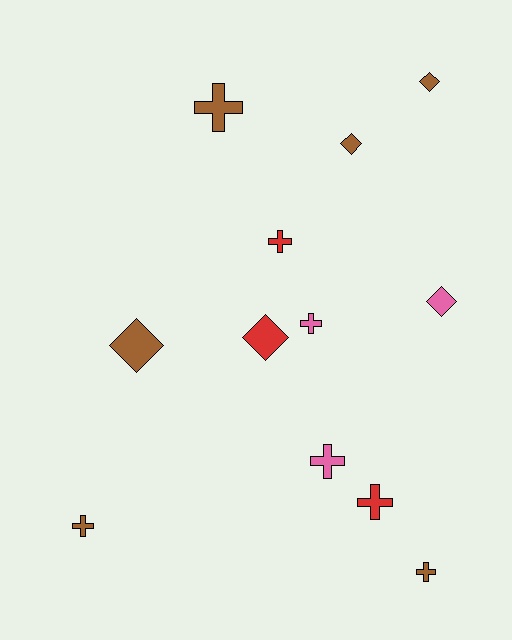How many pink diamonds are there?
There is 1 pink diamond.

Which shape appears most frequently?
Cross, with 7 objects.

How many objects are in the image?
There are 12 objects.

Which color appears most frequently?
Brown, with 6 objects.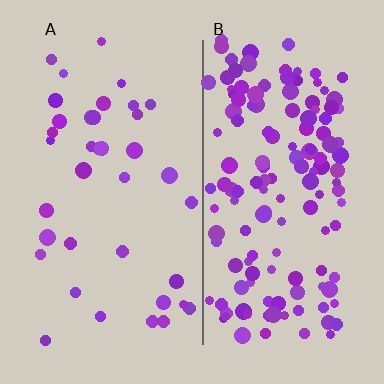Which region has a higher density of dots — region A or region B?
B (the right).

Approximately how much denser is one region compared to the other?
Approximately 3.8× — region B over region A.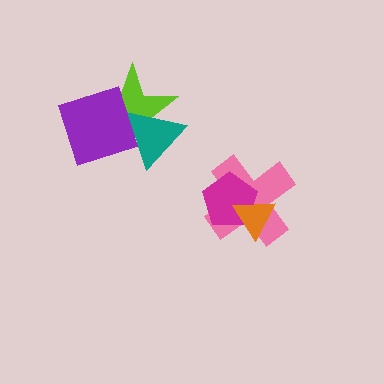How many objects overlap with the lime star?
2 objects overlap with the lime star.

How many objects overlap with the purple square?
2 objects overlap with the purple square.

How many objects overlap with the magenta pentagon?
2 objects overlap with the magenta pentagon.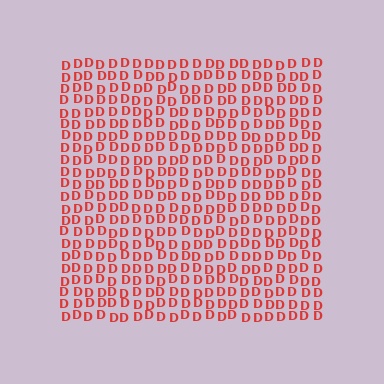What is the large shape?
The large shape is a square.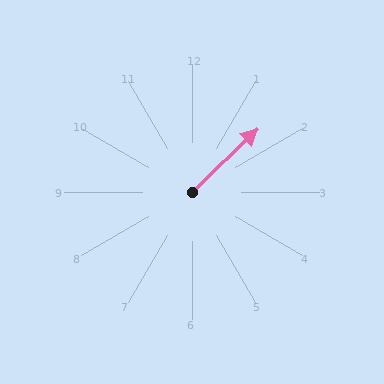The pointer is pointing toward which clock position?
Roughly 2 o'clock.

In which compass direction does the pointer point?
Northeast.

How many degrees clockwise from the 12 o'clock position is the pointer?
Approximately 46 degrees.